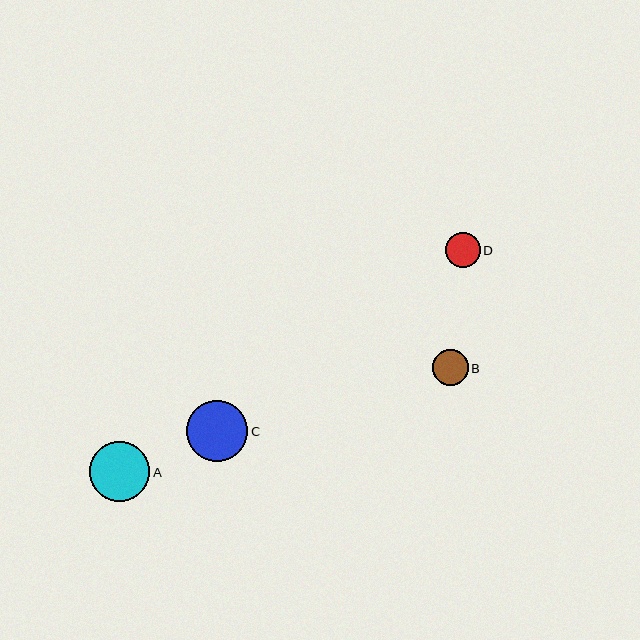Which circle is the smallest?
Circle D is the smallest with a size of approximately 35 pixels.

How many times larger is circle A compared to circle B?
Circle A is approximately 1.7 times the size of circle B.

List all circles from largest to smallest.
From largest to smallest: C, A, B, D.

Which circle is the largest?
Circle C is the largest with a size of approximately 61 pixels.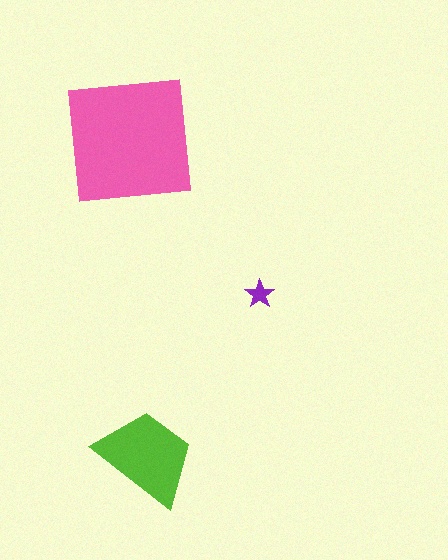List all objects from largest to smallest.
The pink square, the lime trapezoid, the purple star.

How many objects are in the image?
There are 3 objects in the image.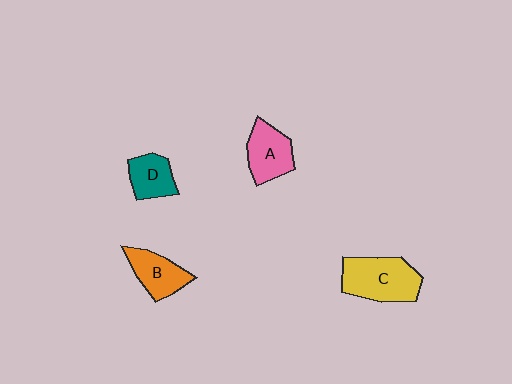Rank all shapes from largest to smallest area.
From largest to smallest: C (yellow), A (pink), B (orange), D (teal).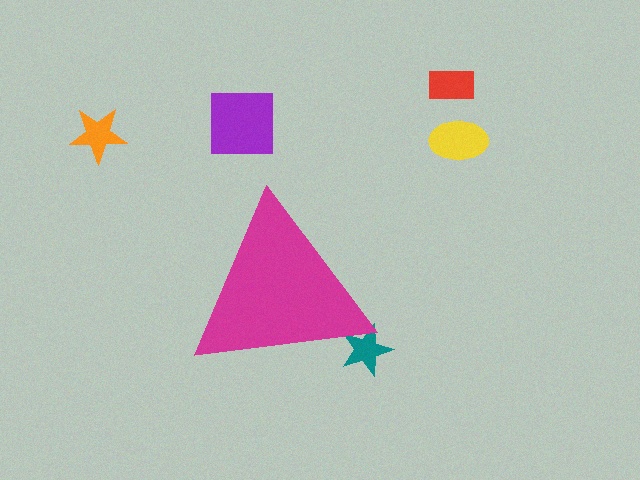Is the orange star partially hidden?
No, the orange star is fully visible.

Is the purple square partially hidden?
No, the purple square is fully visible.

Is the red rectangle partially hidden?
No, the red rectangle is fully visible.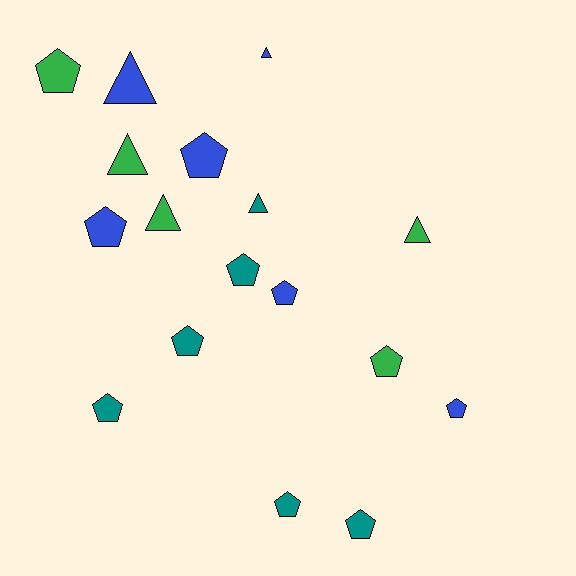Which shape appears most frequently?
Pentagon, with 11 objects.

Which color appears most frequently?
Blue, with 6 objects.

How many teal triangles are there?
There is 1 teal triangle.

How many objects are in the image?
There are 17 objects.